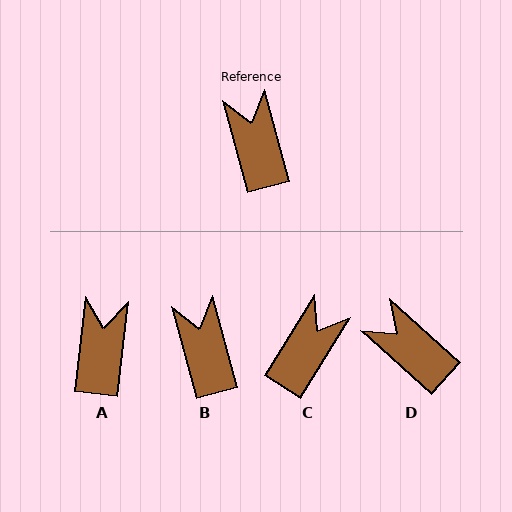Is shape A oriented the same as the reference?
No, it is off by about 21 degrees.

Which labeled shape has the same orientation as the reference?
B.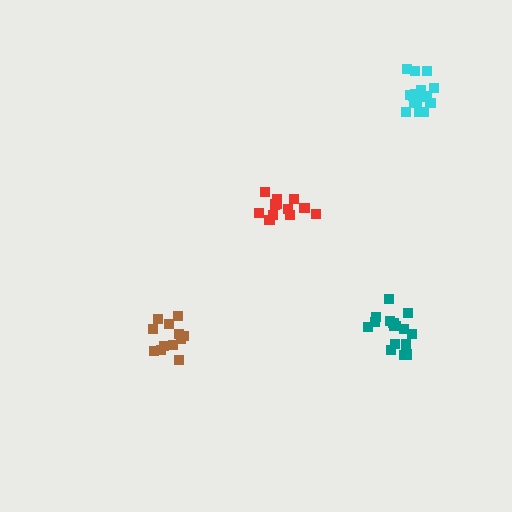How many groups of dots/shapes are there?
There are 4 groups.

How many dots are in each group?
Group 1: 16 dots, Group 2: 12 dots, Group 3: 12 dots, Group 4: 17 dots (57 total).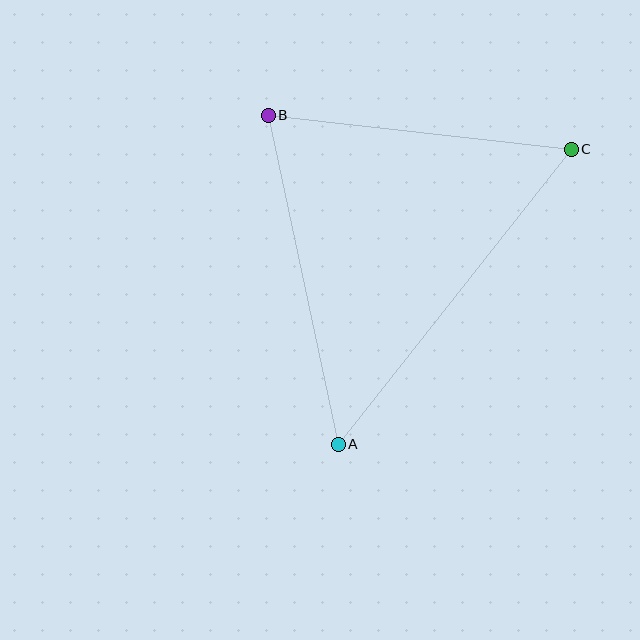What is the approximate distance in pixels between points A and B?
The distance between A and B is approximately 336 pixels.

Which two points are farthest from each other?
Points A and C are farthest from each other.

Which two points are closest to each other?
Points B and C are closest to each other.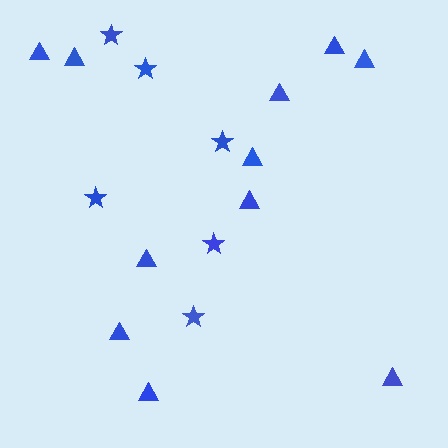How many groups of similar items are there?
There are 2 groups: one group of triangles (11) and one group of stars (6).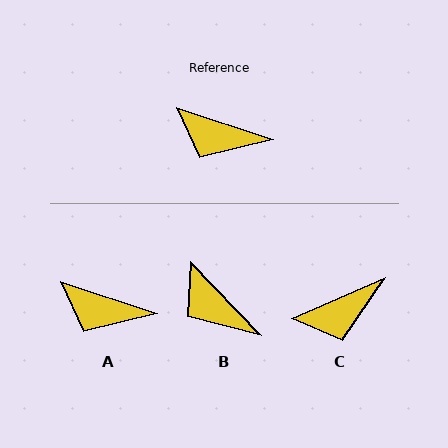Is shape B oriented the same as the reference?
No, it is off by about 28 degrees.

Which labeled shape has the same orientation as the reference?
A.